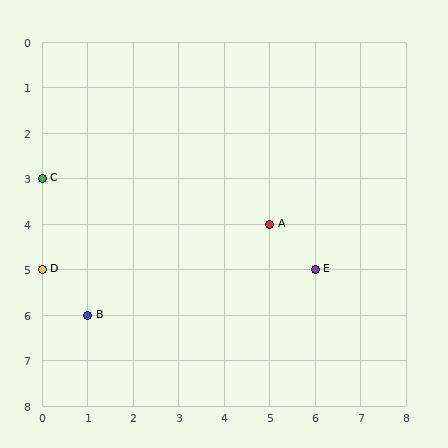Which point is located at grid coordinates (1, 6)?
Point B is at (1, 6).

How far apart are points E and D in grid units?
Points E and D are 6 columns apart.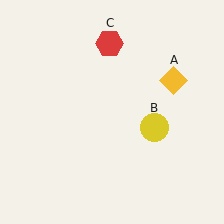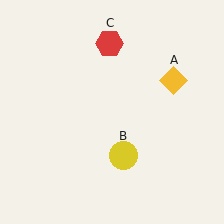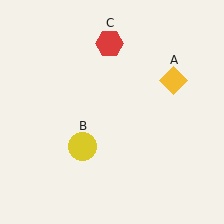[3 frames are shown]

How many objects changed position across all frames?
1 object changed position: yellow circle (object B).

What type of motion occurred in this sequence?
The yellow circle (object B) rotated clockwise around the center of the scene.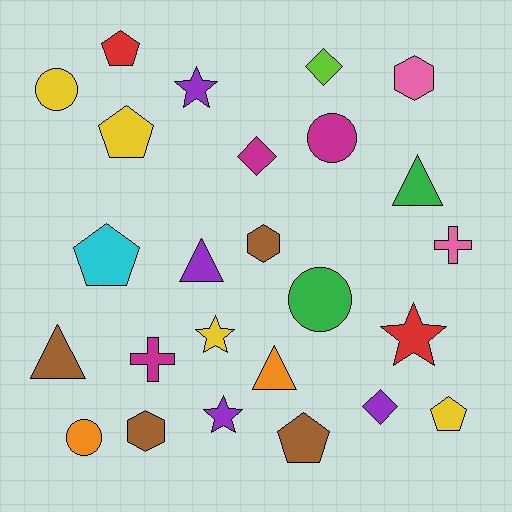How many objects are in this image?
There are 25 objects.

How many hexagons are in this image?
There are 3 hexagons.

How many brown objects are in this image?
There are 4 brown objects.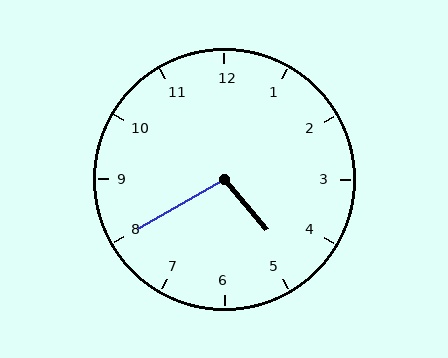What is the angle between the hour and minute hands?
Approximately 100 degrees.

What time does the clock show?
4:40.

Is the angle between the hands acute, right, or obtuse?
It is obtuse.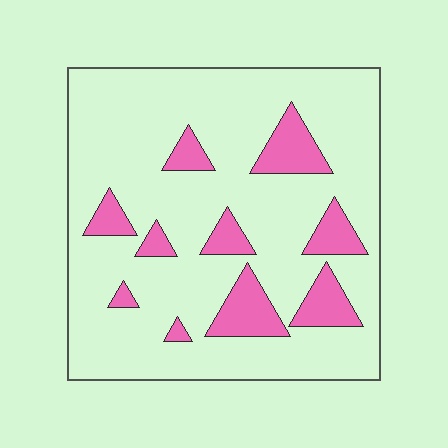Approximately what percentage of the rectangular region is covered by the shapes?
Approximately 15%.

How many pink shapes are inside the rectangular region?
10.